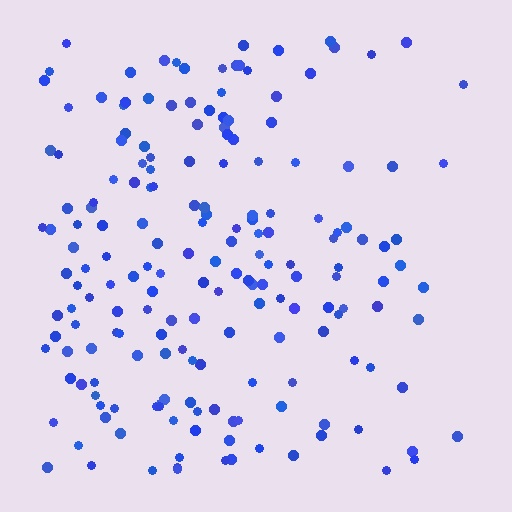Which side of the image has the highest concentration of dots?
The left.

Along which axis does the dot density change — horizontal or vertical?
Horizontal.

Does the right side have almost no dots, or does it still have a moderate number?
Still a moderate number, just noticeably fewer than the left.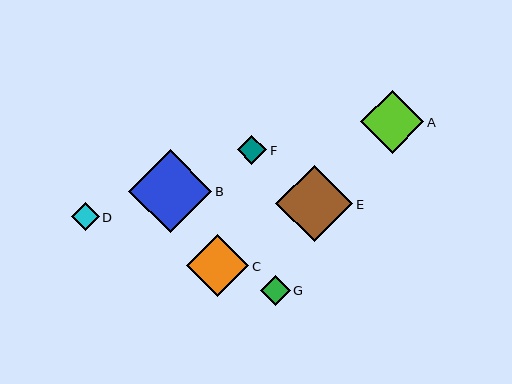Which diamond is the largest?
Diamond B is the largest with a size of approximately 83 pixels.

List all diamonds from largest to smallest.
From largest to smallest: B, E, A, C, G, F, D.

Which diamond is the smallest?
Diamond D is the smallest with a size of approximately 28 pixels.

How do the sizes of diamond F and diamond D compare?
Diamond F and diamond D are approximately the same size.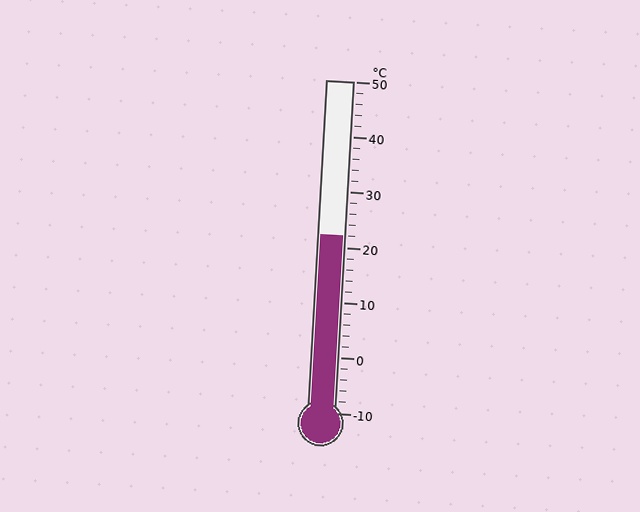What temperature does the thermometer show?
The thermometer shows approximately 22°C.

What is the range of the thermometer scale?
The thermometer scale ranges from -10°C to 50°C.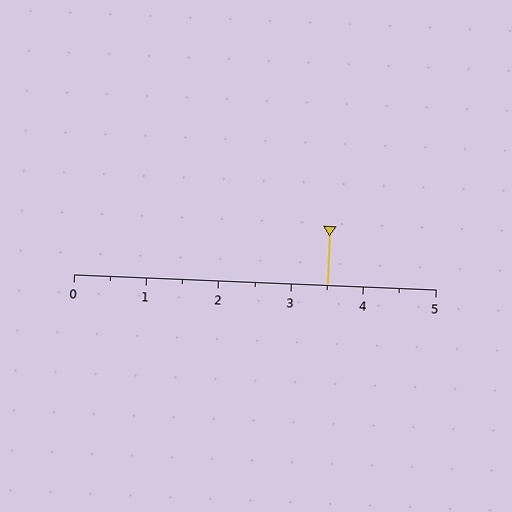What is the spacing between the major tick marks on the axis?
The major ticks are spaced 1 apart.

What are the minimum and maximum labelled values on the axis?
The axis runs from 0 to 5.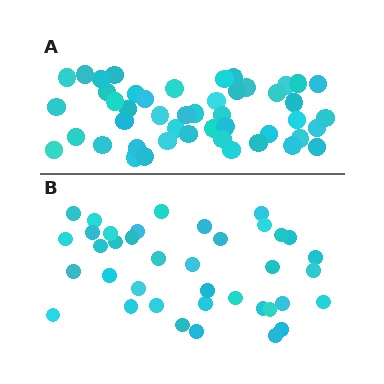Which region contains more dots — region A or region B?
Region A (the top region) has more dots.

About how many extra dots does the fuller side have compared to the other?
Region A has roughly 8 or so more dots than region B.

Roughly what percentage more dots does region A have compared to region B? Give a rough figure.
About 25% more.